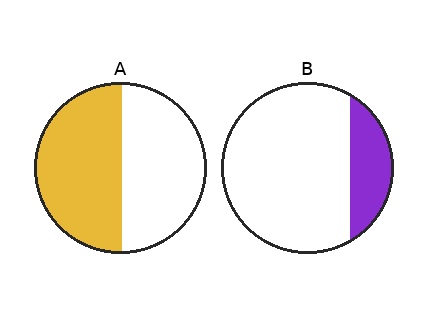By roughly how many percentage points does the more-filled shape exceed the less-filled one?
By roughly 30 percentage points (A over B).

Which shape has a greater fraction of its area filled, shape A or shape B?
Shape A.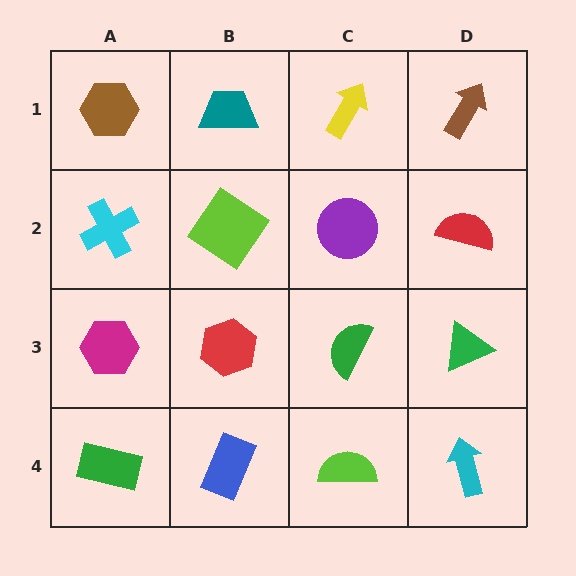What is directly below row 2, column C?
A green semicircle.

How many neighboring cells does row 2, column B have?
4.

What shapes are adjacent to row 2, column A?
A brown hexagon (row 1, column A), a magenta hexagon (row 3, column A), a lime diamond (row 2, column B).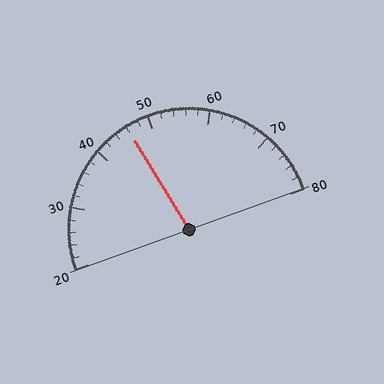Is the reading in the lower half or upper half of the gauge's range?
The reading is in the lower half of the range (20 to 80).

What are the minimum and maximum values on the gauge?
The gauge ranges from 20 to 80.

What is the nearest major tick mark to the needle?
The nearest major tick mark is 50.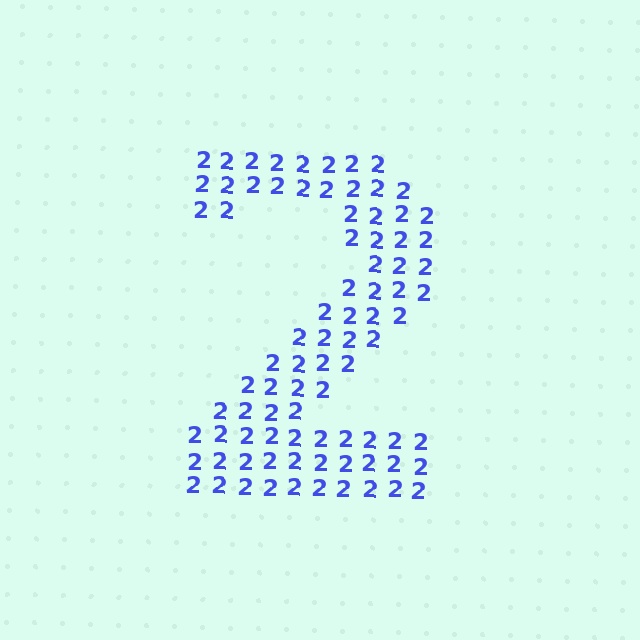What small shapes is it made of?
It is made of small digit 2's.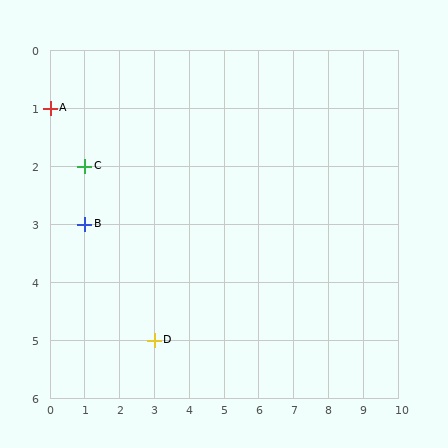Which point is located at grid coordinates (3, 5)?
Point D is at (3, 5).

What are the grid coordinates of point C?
Point C is at grid coordinates (1, 2).